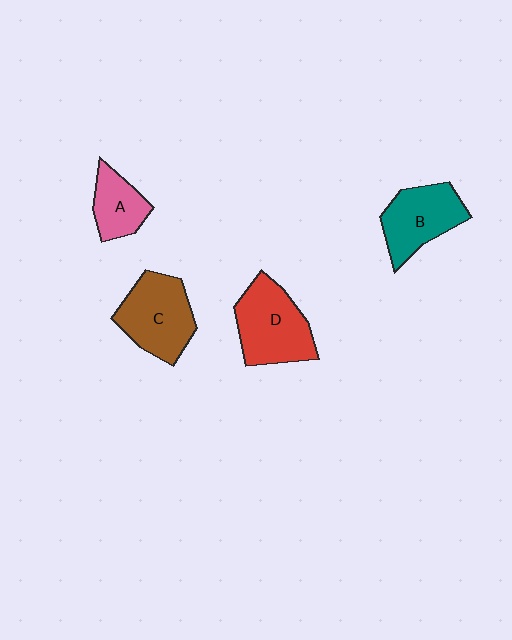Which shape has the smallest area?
Shape A (pink).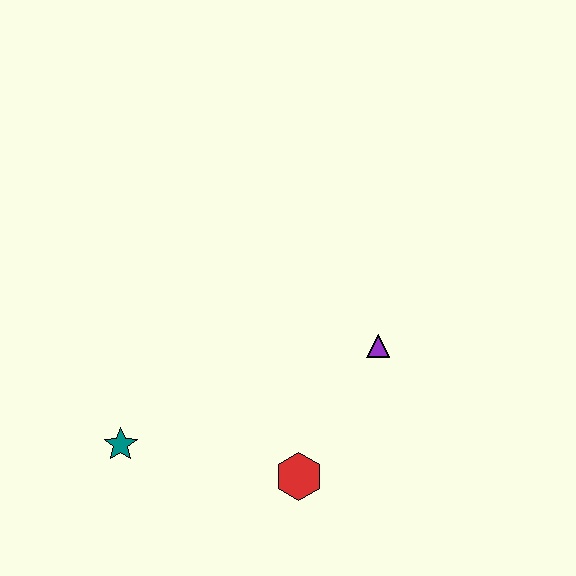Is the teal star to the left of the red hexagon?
Yes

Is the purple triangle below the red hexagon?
No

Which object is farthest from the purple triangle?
The teal star is farthest from the purple triangle.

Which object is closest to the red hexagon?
The purple triangle is closest to the red hexagon.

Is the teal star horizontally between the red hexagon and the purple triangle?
No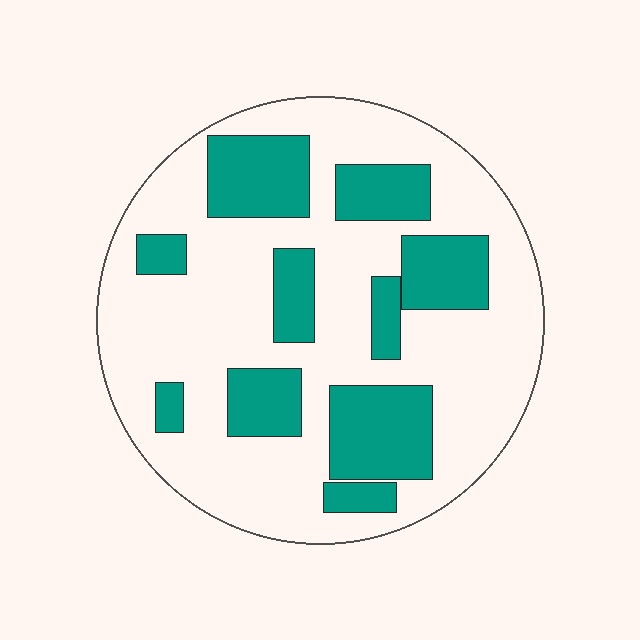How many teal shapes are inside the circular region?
10.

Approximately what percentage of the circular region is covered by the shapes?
Approximately 30%.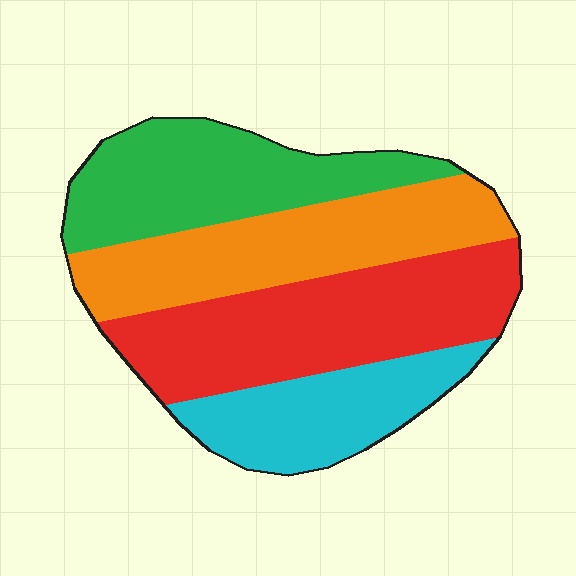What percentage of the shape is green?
Green covers around 25% of the shape.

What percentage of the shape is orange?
Orange covers around 25% of the shape.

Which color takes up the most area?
Red, at roughly 30%.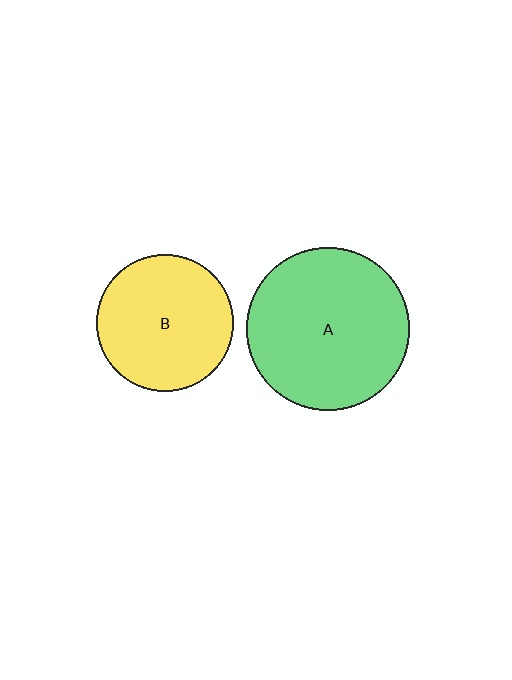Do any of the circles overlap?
No, none of the circles overlap.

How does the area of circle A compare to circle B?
Approximately 1.4 times.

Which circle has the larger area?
Circle A (green).